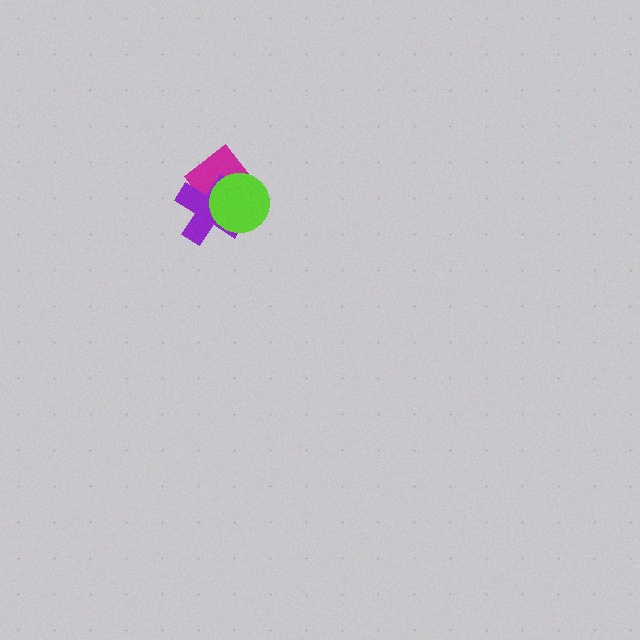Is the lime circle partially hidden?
No, no other shape covers it.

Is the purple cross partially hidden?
Yes, it is partially covered by another shape.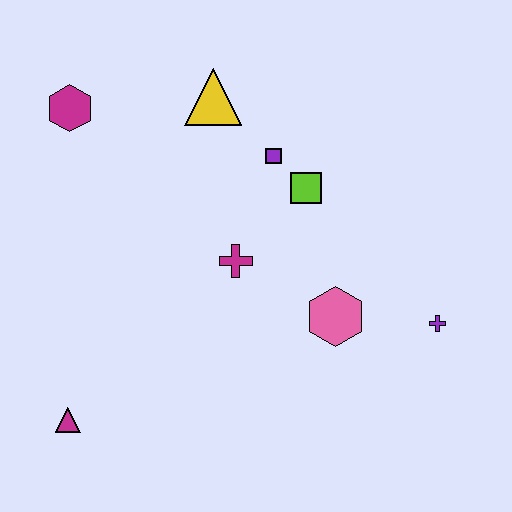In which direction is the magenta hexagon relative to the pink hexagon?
The magenta hexagon is to the left of the pink hexagon.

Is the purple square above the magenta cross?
Yes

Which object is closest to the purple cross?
The pink hexagon is closest to the purple cross.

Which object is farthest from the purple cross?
The magenta hexagon is farthest from the purple cross.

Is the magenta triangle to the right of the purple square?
No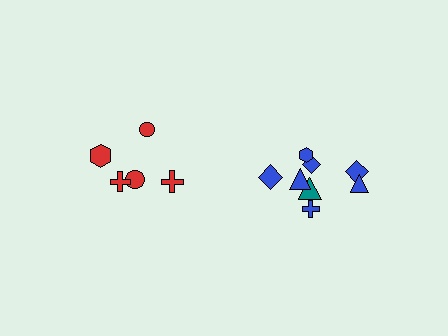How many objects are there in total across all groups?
There are 13 objects.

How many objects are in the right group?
There are 8 objects.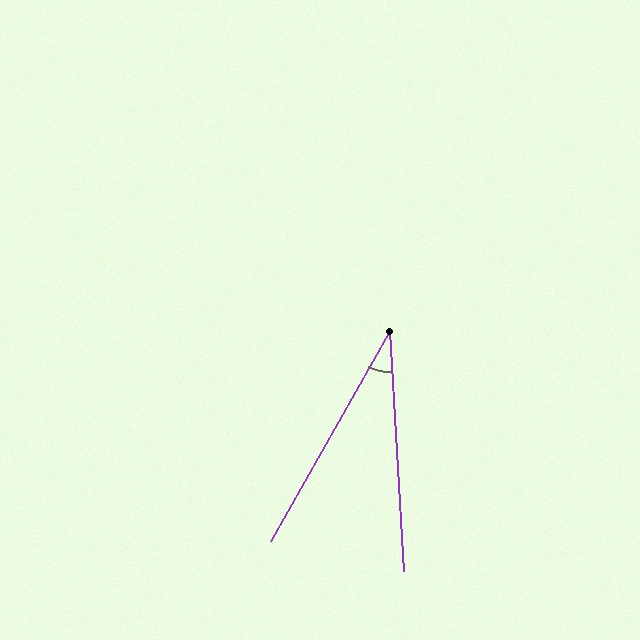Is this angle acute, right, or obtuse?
It is acute.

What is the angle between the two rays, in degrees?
Approximately 33 degrees.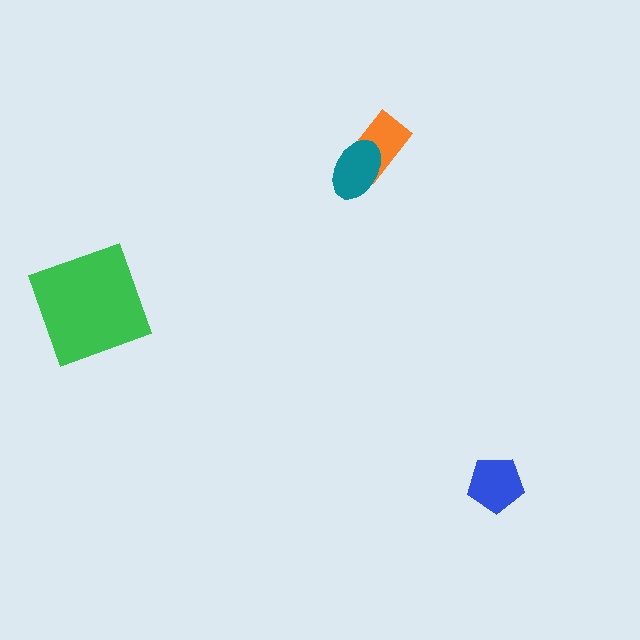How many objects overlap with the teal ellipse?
1 object overlaps with the teal ellipse.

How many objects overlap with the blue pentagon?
0 objects overlap with the blue pentagon.